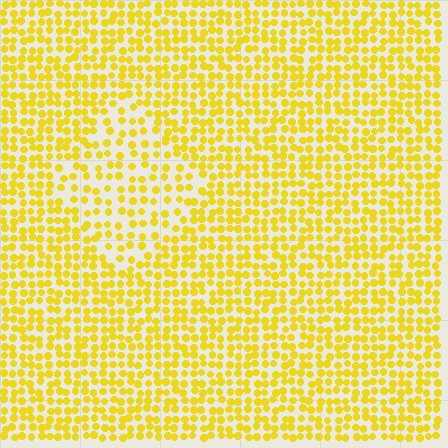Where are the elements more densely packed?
The elements are more densely packed outside the diamond boundary.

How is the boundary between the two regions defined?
The boundary is defined by a change in element density (approximately 1.6x ratio). All elements are the same color, size, and shape.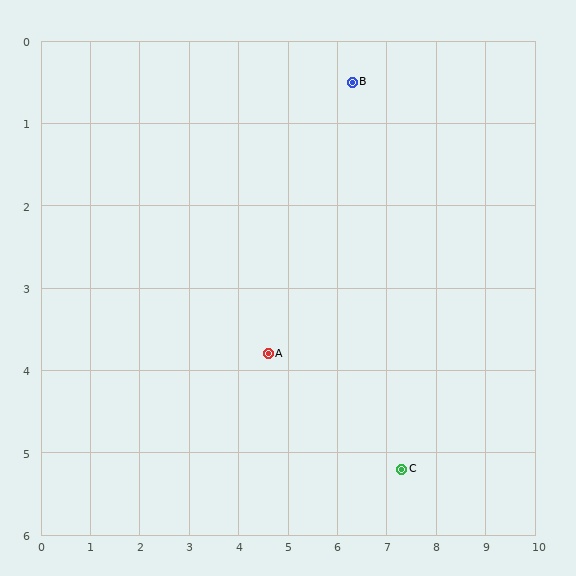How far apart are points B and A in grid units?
Points B and A are about 3.7 grid units apart.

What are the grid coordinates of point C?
Point C is at approximately (7.3, 5.2).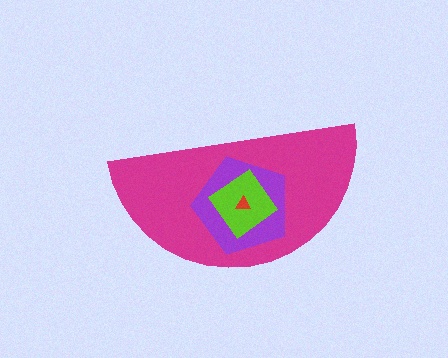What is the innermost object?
The red triangle.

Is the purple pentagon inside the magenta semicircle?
Yes.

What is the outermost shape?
The magenta semicircle.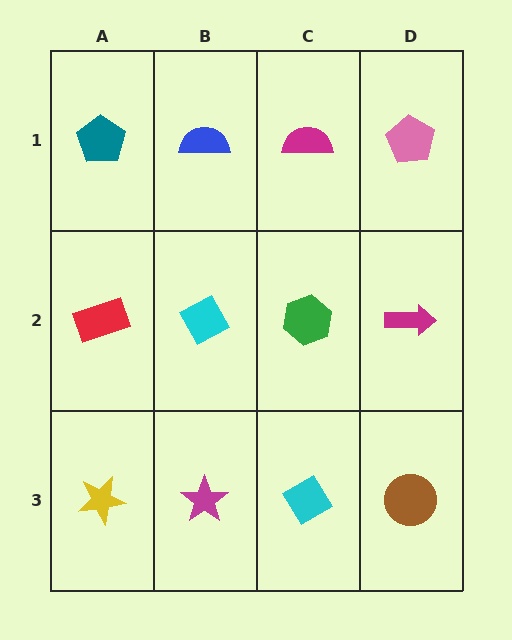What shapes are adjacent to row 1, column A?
A red rectangle (row 2, column A), a blue semicircle (row 1, column B).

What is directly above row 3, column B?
A cyan diamond.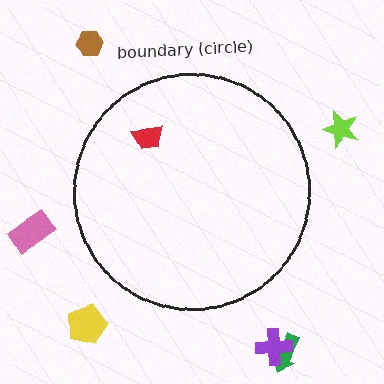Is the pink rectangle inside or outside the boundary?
Outside.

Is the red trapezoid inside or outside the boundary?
Inside.